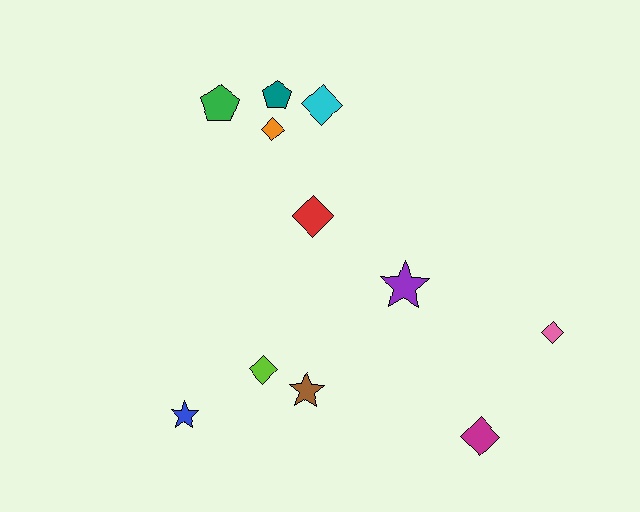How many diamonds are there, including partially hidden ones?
There are 6 diamonds.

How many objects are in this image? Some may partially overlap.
There are 11 objects.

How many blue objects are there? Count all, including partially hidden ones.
There is 1 blue object.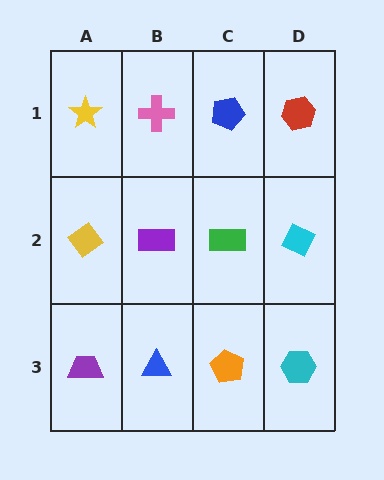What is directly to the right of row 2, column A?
A purple rectangle.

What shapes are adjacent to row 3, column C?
A green rectangle (row 2, column C), a blue triangle (row 3, column B), a cyan hexagon (row 3, column D).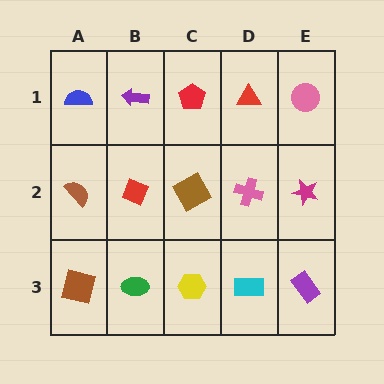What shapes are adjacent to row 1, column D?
A pink cross (row 2, column D), a red pentagon (row 1, column C), a pink circle (row 1, column E).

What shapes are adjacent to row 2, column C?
A red pentagon (row 1, column C), a yellow hexagon (row 3, column C), a red diamond (row 2, column B), a pink cross (row 2, column D).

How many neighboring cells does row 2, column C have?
4.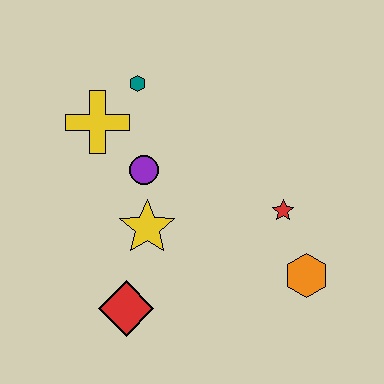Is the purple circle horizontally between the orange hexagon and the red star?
No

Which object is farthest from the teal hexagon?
The orange hexagon is farthest from the teal hexagon.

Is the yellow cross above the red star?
Yes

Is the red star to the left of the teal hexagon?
No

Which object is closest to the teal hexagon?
The yellow cross is closest to the teal hexagon.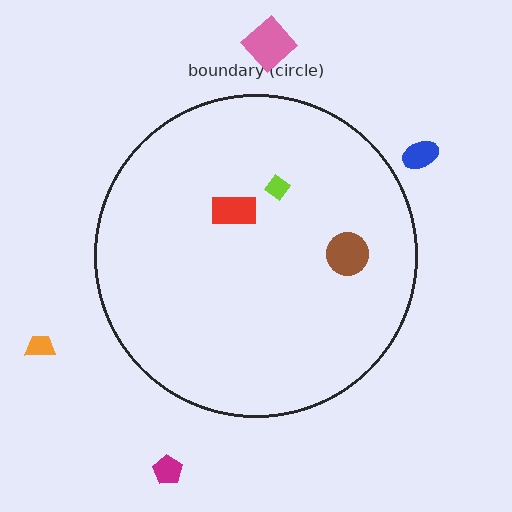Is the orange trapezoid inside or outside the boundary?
Outside.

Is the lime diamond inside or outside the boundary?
Inside.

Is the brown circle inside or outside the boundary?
Inside.